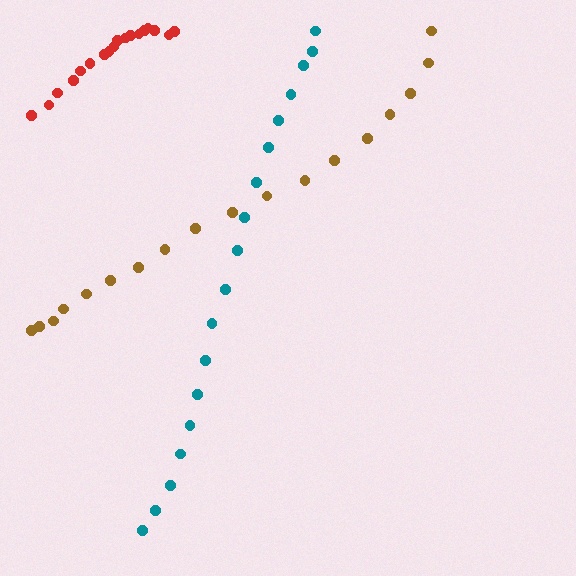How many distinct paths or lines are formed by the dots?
There are 3 distinct paths.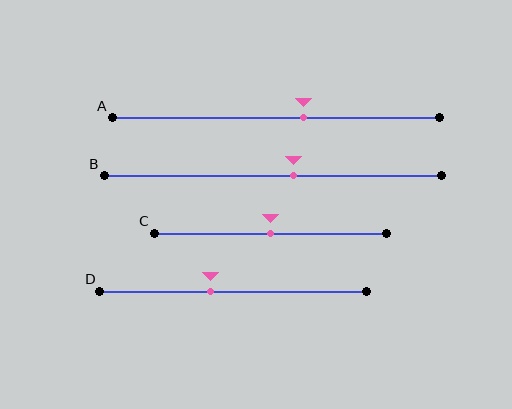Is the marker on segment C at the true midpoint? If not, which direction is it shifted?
Yes, the marker on segment C is at the true midpoint.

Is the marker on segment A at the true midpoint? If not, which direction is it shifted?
No, the marker on segment A is shifted to the right by about 8% of the segment length.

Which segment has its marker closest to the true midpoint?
Segment C has its marker closest to the true midpoint.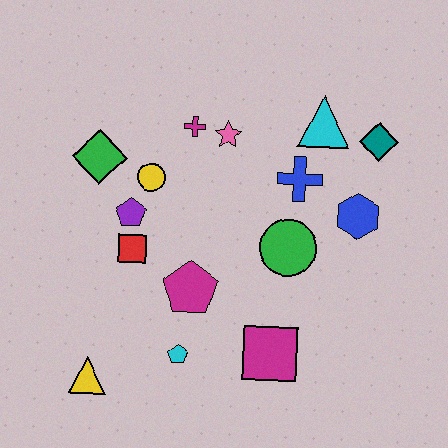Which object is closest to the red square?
The purple pentagon is closest to the red square.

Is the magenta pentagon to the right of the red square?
Yes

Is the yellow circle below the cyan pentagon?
No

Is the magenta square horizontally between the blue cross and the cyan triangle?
No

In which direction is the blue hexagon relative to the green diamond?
The blue hexagon is to the right of the green diamond.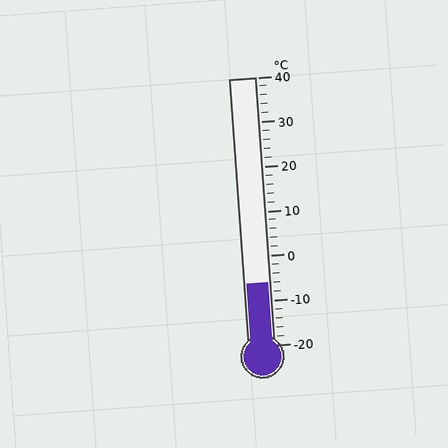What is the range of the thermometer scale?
The thermometer scale ranges from -20°C to 40°C.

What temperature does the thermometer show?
The thermometer shows approximately -6°C.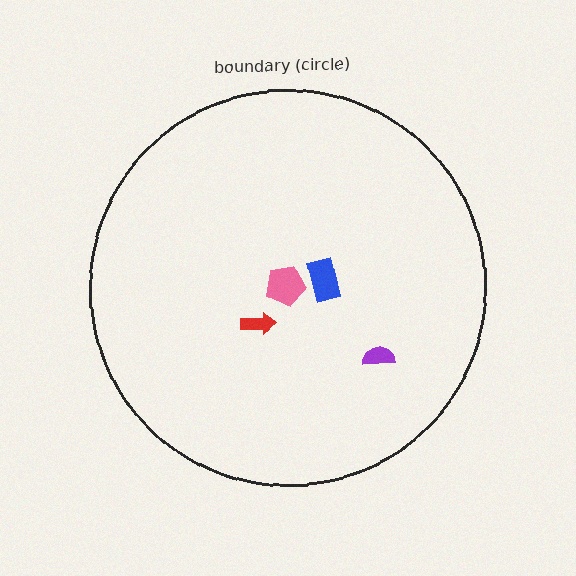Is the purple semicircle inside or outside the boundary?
Inside.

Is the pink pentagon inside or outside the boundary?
Inside.